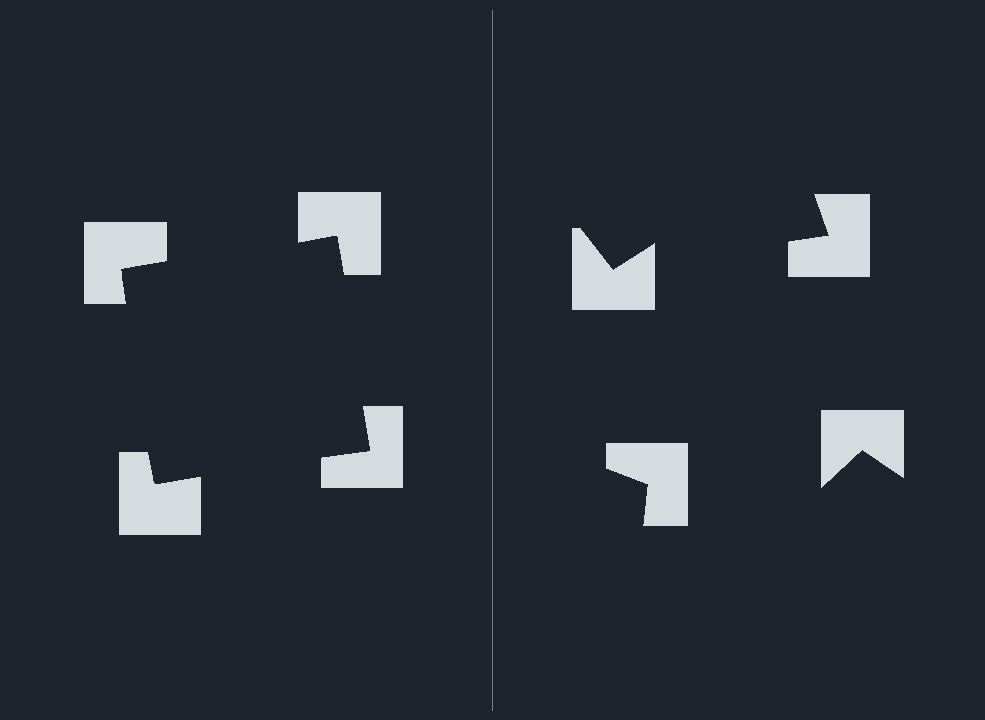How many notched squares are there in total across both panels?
8 — 4 on each side.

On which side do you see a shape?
An illusory square appears on the left side. On the right side the wedge cuts are rotated, so no coherent shape forms.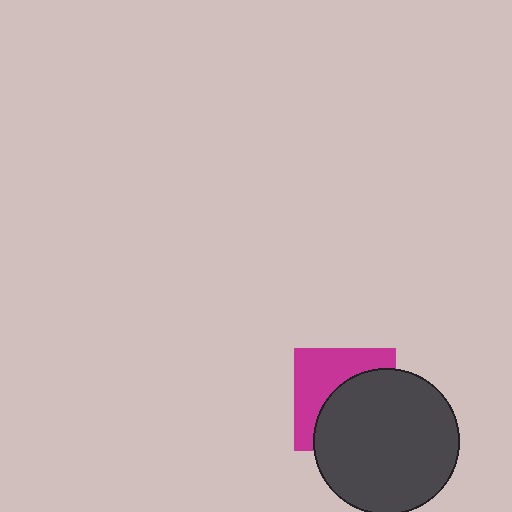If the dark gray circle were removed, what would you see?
You would see the complete magenta square.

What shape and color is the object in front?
The object in front is a dark gray circle.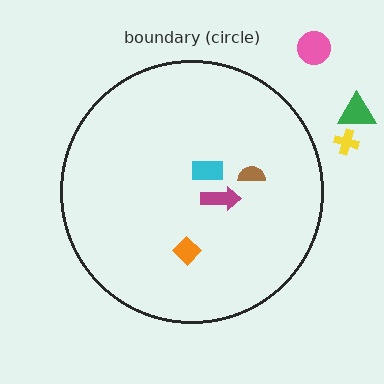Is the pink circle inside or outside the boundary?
Outside.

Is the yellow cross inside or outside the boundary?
Outside.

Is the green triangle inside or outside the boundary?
Outside.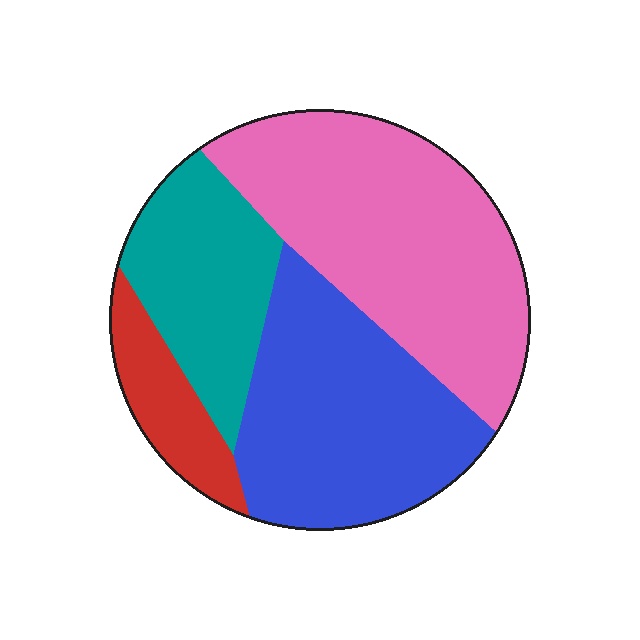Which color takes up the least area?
Red, at roughly 10%.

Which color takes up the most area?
Pink, at roughly 40%.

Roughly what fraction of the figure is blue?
Blue takes up between a quarter and a half of the figure.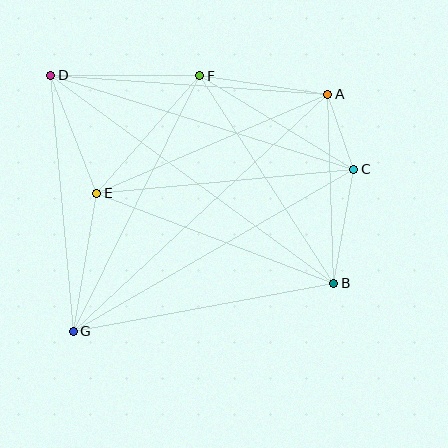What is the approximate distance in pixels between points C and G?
The distance between C and G is approximately 324 pixels.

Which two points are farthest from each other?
Points B and D are farthest from each other.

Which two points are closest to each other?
Points A and C are closest to each other.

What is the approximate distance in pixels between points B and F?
The distance between B and F is approximately 247 pixels.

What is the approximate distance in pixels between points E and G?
The distance between E and G is approximately 140 pixels.